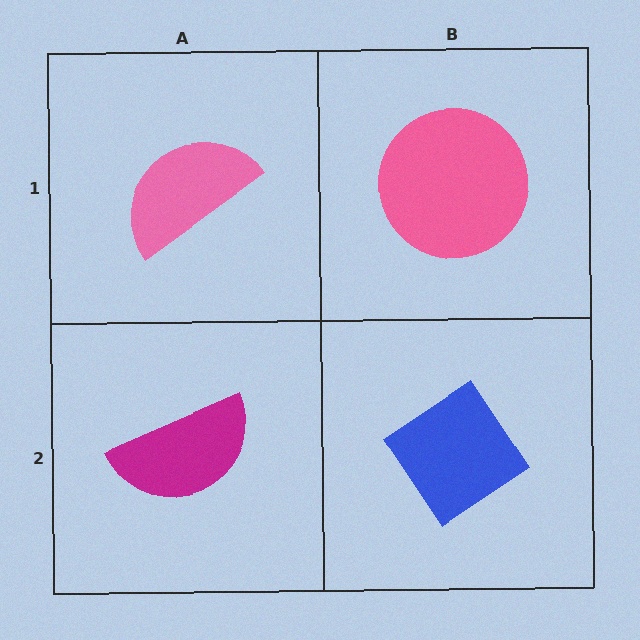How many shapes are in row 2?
2 shapes.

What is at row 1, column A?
A pink semicircle.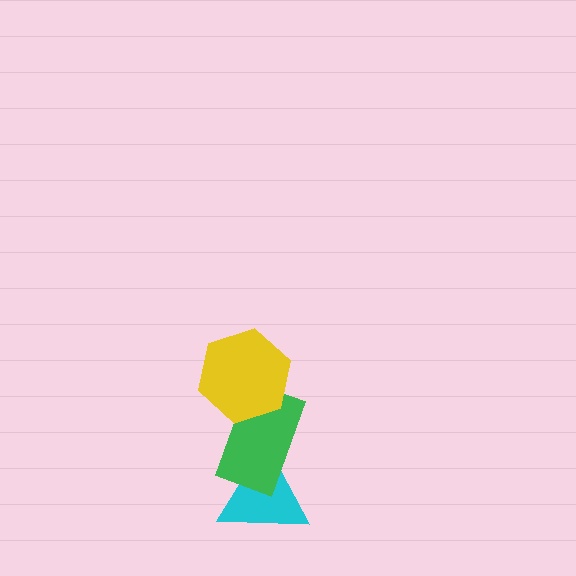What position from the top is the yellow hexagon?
The yellow hexagon is 1st from the top.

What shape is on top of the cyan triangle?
The green rectangle is on top of the cyan triangle.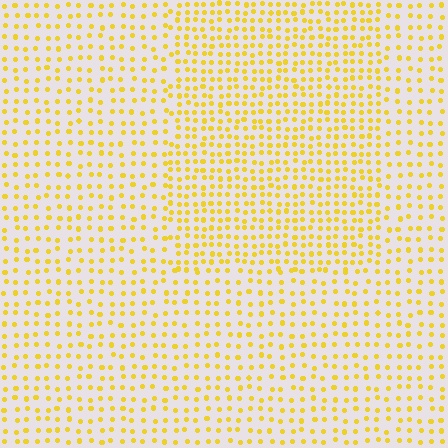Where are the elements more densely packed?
The elements are more densely packed inside the rectangle boundary.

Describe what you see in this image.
The image contains small yellow elements arranged at two different densities. A rectangle-shaped region is visible where the elements are more densely packed than the surrounding area.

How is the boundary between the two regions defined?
The boundary is defined by a change in element density (approximately 1.6x ratio). All elements are the same color, size, and shape.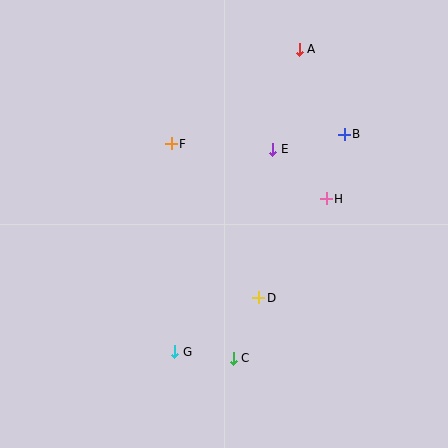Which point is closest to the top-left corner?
Point F is closest to the top-left corner.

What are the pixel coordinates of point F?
Point F is at (171, 144).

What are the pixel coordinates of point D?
Point D is at (259, 298).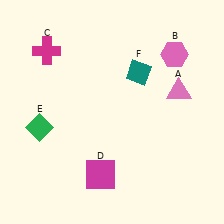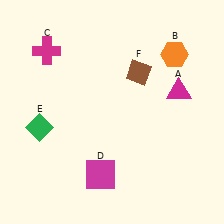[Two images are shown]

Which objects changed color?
A changed from pink to magenta. B changed from pink to orange. F changed from teal to brown.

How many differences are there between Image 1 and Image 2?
There are 3 differences between the two images.